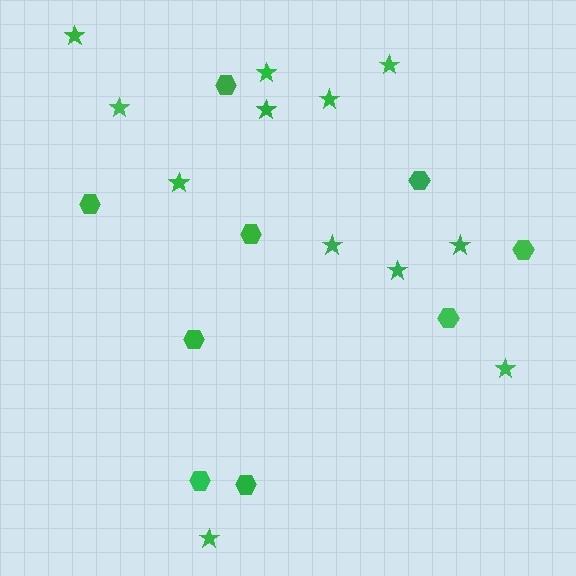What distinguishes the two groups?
There are 2 groups: one group of hexagons (9) and one group of stars (12).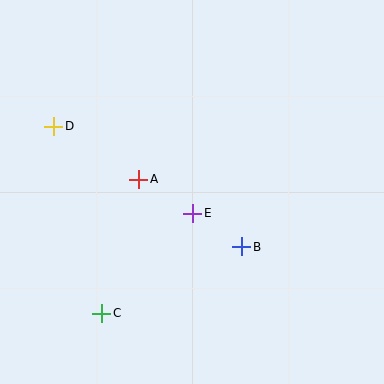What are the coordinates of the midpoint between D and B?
The midpoint between D and B is at (148, 187).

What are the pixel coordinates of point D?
Point D is at (54, 126).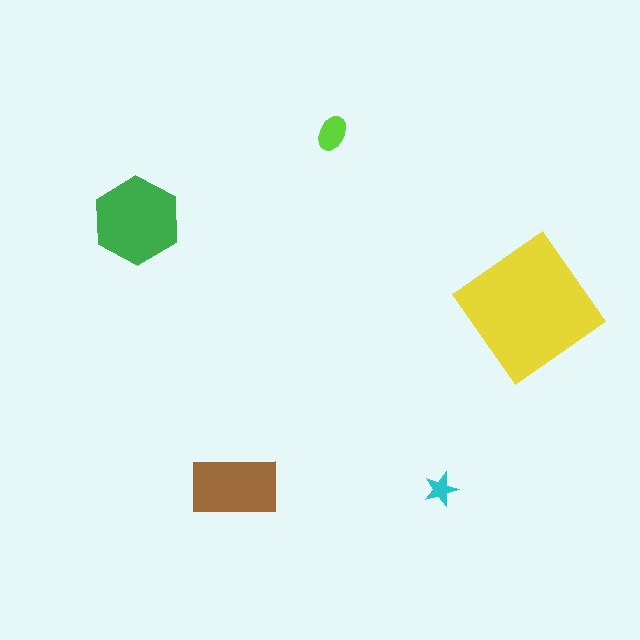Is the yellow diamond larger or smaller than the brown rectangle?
Larger.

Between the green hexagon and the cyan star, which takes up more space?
The green hexagon.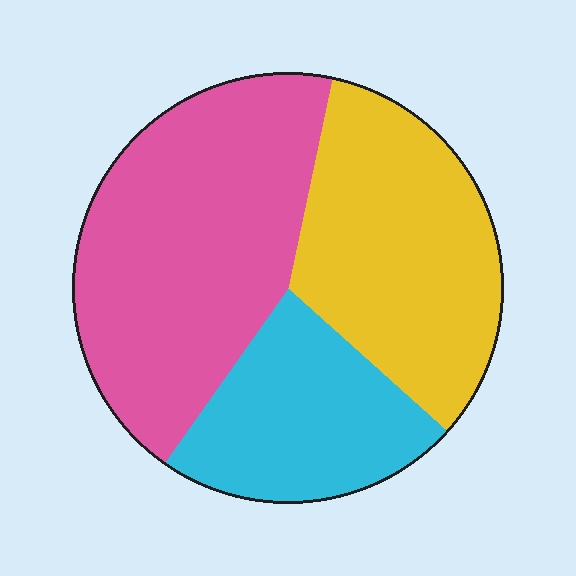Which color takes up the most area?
Pink, at roughly 45%.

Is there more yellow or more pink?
Pink.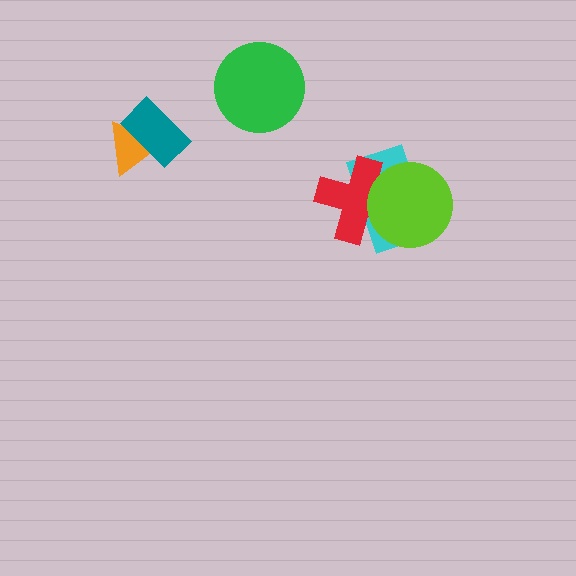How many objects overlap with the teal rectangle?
1 object overlaps with the teal rectangle.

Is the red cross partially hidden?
Yes, it is partially covered by another shape.